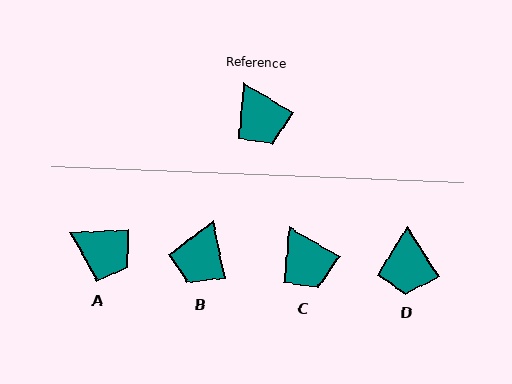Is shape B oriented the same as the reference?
No, it is off by about 48 degrees.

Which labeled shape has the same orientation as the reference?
C.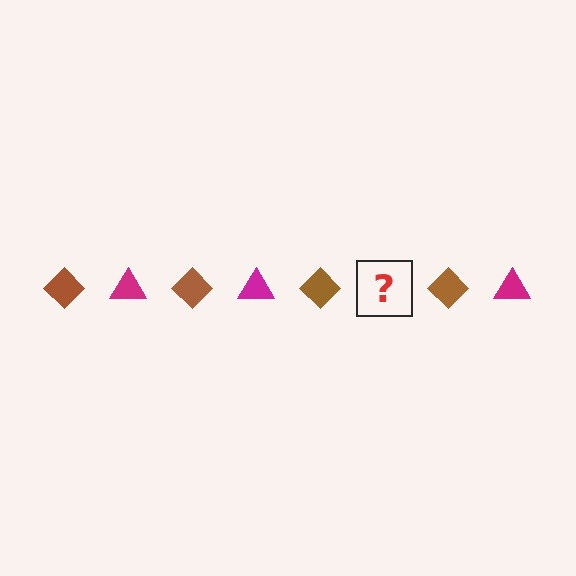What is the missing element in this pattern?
The missing element is a magenta triangle.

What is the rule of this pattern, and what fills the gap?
The rule is that the pattern alternates between brown diamond and magenta triangle. The gap should be filled with a magenta triangle.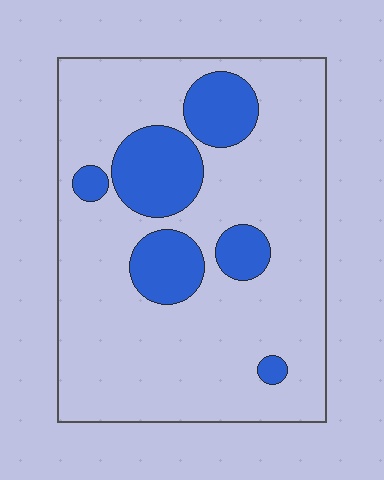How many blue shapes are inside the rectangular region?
6.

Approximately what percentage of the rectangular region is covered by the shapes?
Approximately 20%.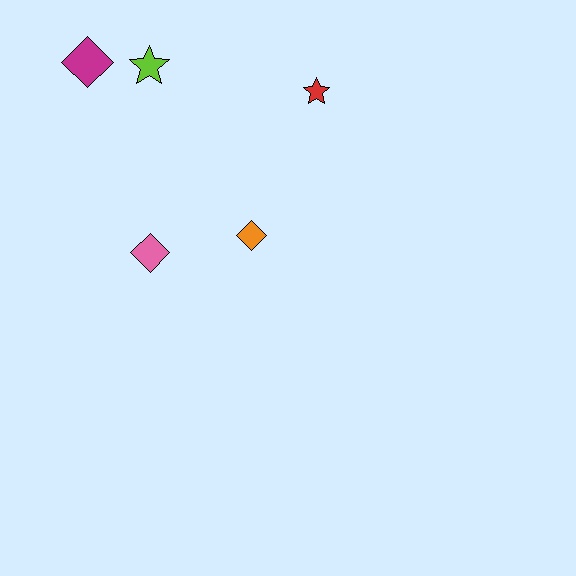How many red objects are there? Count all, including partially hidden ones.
There is 1 red object.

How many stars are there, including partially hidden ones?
There are 2 stars.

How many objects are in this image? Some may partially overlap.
There are 5 objects.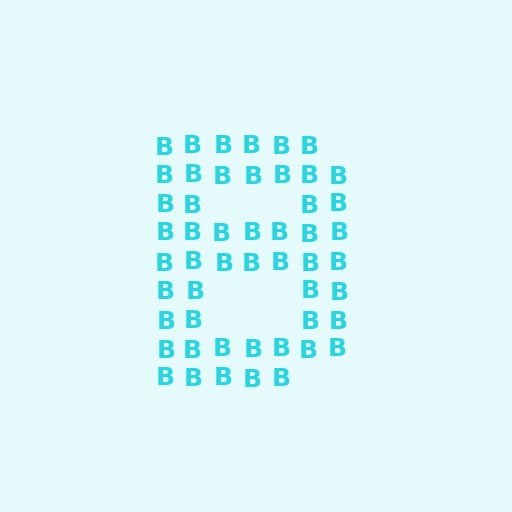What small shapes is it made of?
It is made of small letter B's.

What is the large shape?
The large shape is the letter B.